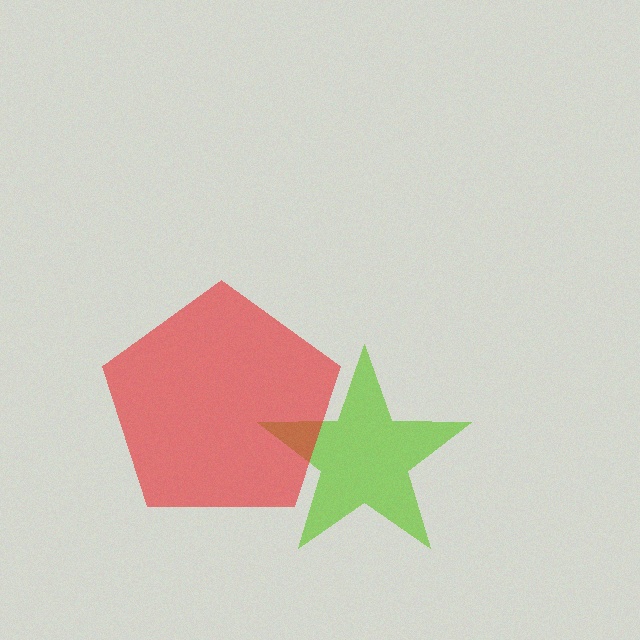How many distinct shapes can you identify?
There are 2 distinct shapes: a lime star, a red pentagon.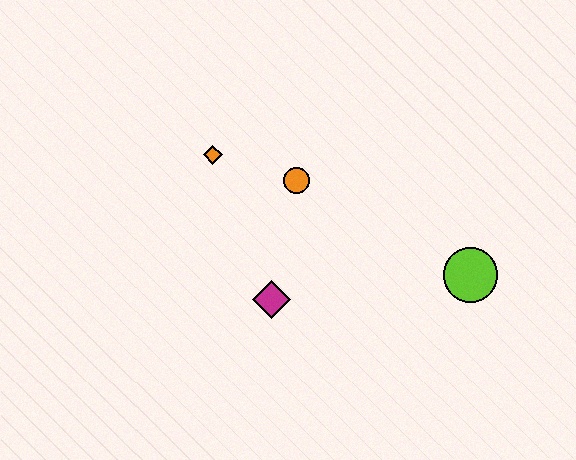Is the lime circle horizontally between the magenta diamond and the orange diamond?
No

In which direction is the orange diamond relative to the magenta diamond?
The orange diamond is above the magenta diamond.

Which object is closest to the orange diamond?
The orange circle is closest to the orange diamond.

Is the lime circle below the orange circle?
Yes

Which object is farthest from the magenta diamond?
The lime circle is farthest from the magenta diamond.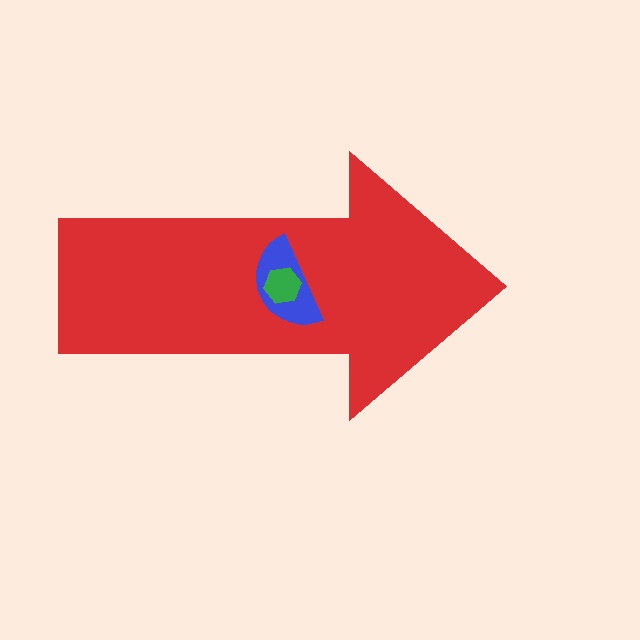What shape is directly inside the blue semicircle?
The green hexagon.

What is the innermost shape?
The green hexagon.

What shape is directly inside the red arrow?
The blue semicircle.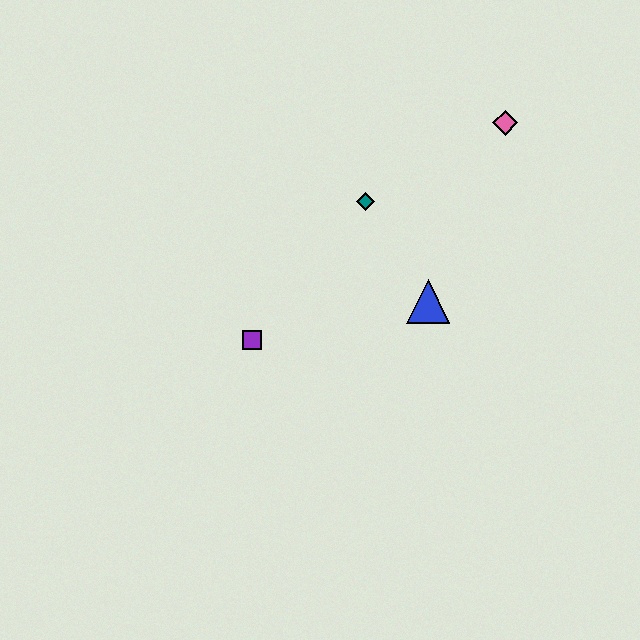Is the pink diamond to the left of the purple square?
No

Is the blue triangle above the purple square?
Yes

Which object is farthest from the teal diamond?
The purple square is farthest from the teal diamond.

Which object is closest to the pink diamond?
The teal diamond is closest to the pink diamond.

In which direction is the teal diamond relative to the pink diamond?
The teal diamond is to the left of the pink diamond.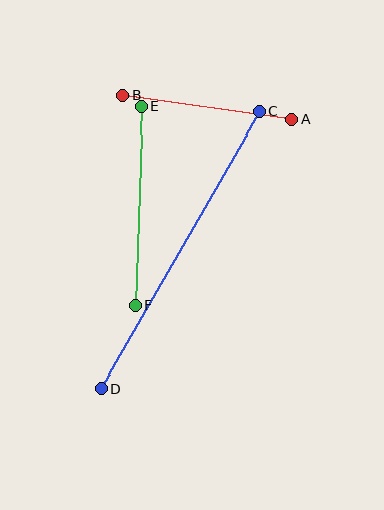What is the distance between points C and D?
The distance is approximately 320 pixels.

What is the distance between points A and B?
The distance is approximately 171 pixels.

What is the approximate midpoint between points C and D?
The midpoint is at approximately (180, 250) pixels.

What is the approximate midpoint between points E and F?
The midpoint is at approximately (138, 206) pixels.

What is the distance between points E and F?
The distance is approximately 199 pixels.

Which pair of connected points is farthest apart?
Points C and D are farthest apart.